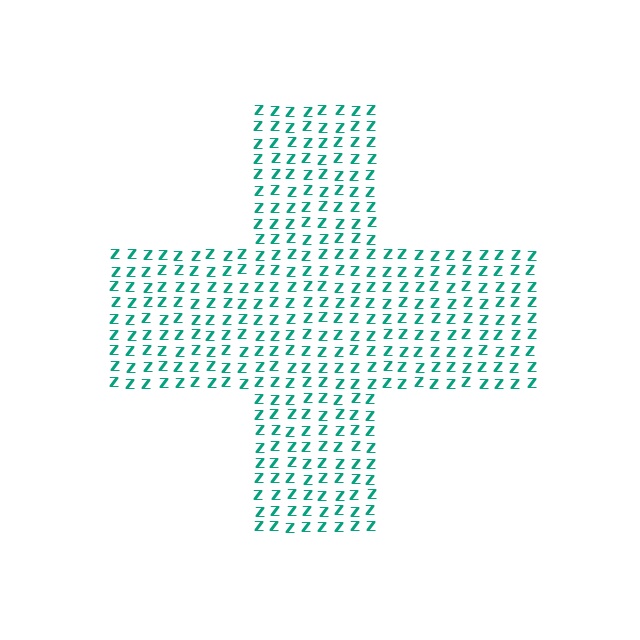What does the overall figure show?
The overall figure shows a cross.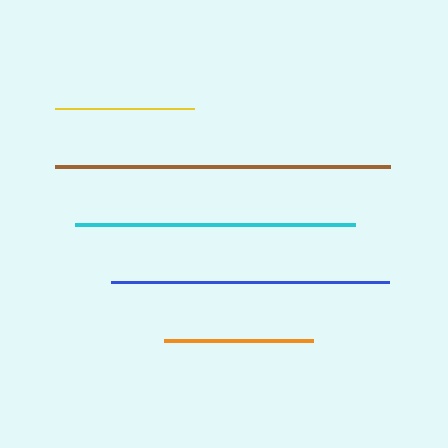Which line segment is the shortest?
The yellow line is the shortest at approximately 139 pixels.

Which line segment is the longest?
The brown line is the longest at approximately 335 pixels.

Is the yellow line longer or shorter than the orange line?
The orange line is longer than the yellow line.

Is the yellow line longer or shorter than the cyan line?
The cyan line is longer than the yellow line.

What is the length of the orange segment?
The orange segment is approximately 149 pixels long.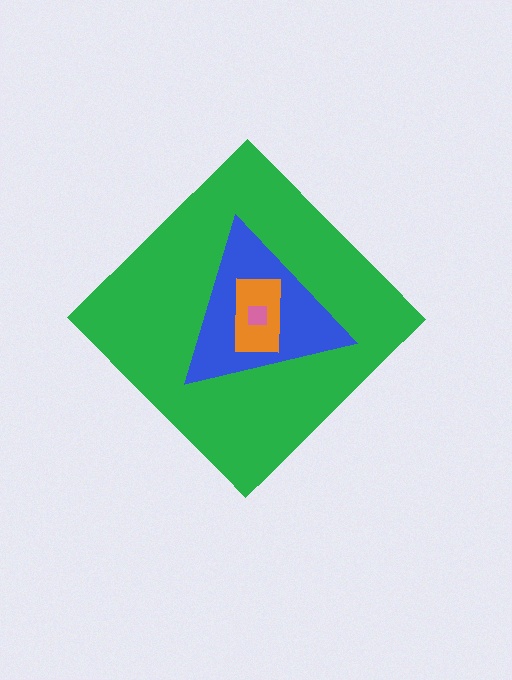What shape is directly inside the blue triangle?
The orange rectangle.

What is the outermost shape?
The green diamond.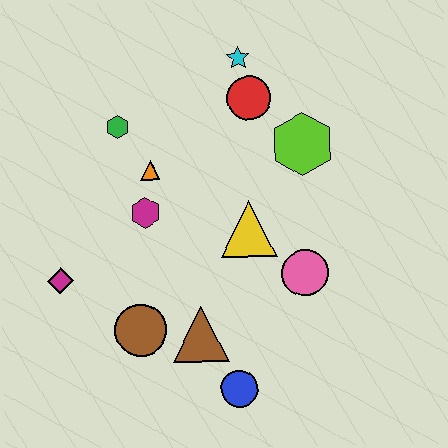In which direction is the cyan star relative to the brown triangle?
The cyan star is above the brown triangle.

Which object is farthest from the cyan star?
The blue circle is farthest from the cyan star.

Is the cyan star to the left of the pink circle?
Yes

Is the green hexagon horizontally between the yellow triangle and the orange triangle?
No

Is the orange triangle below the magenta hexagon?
No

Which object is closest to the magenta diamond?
The brown circle is closest to the magenta diamond.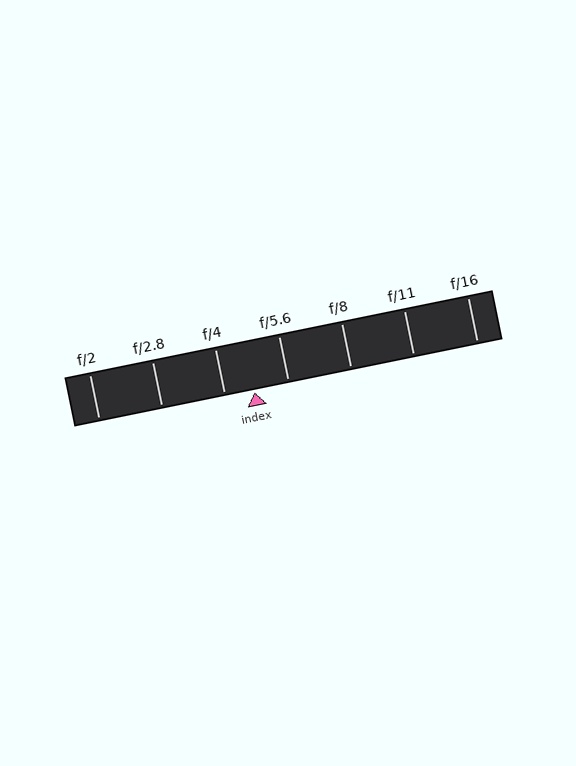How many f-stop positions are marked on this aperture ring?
There are 7 f-stop positions marked.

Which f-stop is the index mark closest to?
The index mark is closest to f/4.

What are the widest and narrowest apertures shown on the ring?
The widest aperture shown is f/2 and the narrowest is f/16.